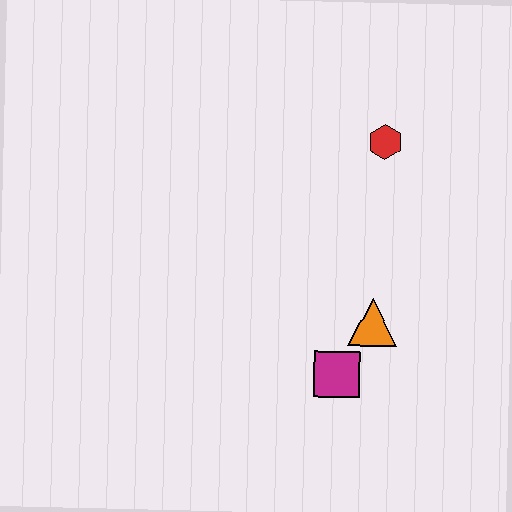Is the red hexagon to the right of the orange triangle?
Yes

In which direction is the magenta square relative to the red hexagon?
The magenta square is below the red hexagon.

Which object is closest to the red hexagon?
The orange triangle is closest to the red hexagon.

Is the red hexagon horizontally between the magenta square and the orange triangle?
No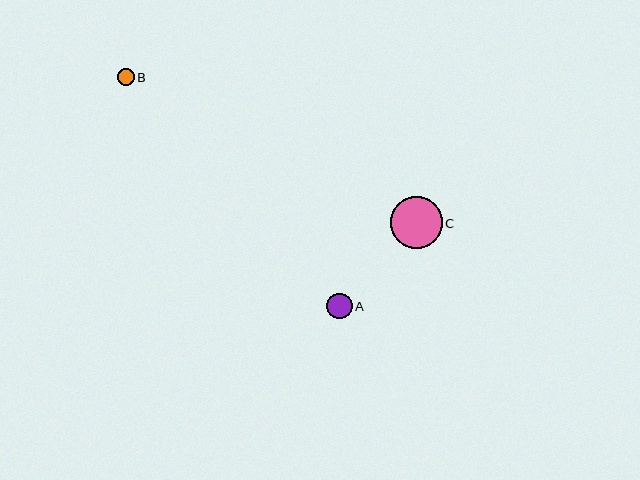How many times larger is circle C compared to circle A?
Circle C is approximately 2.0 times the size of circle A.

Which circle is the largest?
Circle C is the largest with a size of approximately 52 pixels.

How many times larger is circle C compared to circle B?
Circle C is approximately 3.1 times the size of circle B.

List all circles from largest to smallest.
From largest to smallest: C, A, B.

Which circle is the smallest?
Circle B is the smallest with a size of approximately 17 pixels.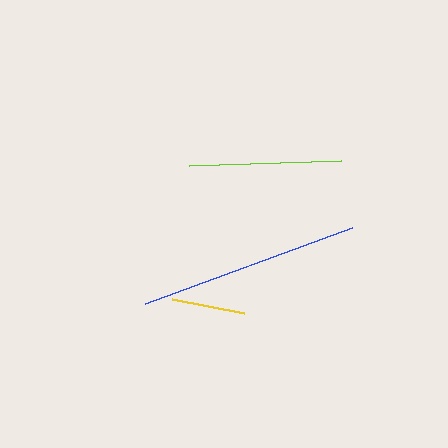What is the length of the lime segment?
The lime segment is approximately 152 pixels long.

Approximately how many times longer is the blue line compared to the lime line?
The blue line is approximately 1.5 times the length of the lime line.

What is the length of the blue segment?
The blue segment is approximately 221 pixels long.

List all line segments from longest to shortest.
From longest to shortest: blue, lime, yellow.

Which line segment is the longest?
The blue line is the longest at approximately 221 pixels.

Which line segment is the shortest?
The yellow line is the shortest at approximately 73 pixels.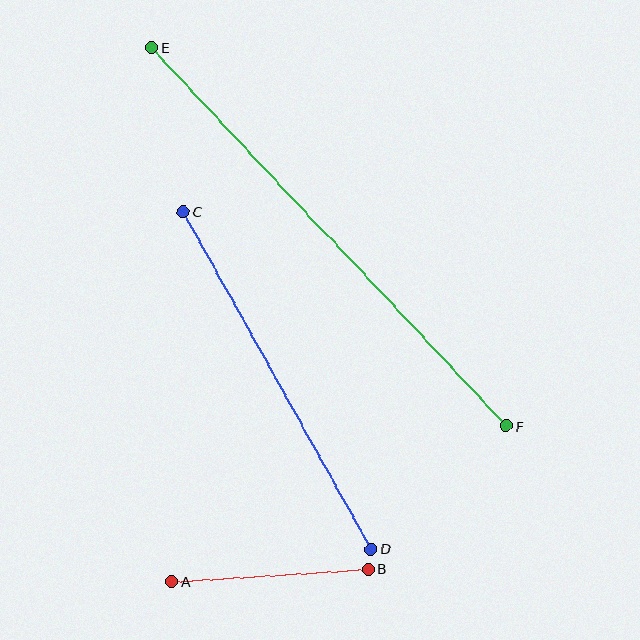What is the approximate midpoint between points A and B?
The midpoint is at approximately (270, 575) pixels.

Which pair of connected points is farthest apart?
Points E and F are farthest apart.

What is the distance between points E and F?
The distance is approximately 519 pixels.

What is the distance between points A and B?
The distance is approximately 196 pixels.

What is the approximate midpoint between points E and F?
The midpoint is at approximately (329, 237) pixels.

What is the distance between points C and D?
The distance is approximately 386 pixels.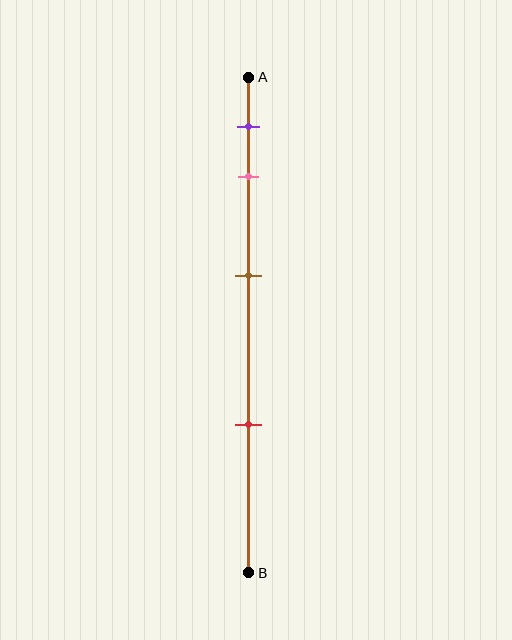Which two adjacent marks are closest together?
The purple and pink marks are the closest adjacent pair.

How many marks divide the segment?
There are 4 marks dividing the segment.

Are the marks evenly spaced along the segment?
No, the marks are not evenly spaced.